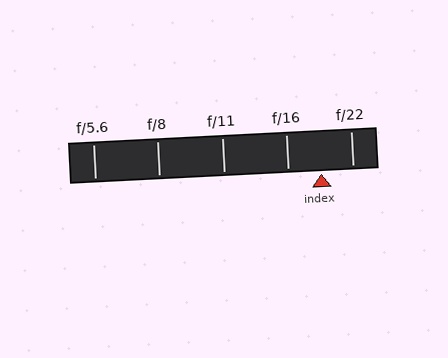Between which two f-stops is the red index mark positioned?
The index mark is between f/16 and f/22.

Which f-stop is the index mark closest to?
The index mark is closest to f/22.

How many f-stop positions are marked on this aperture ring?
There are 5 f-stop positions marked.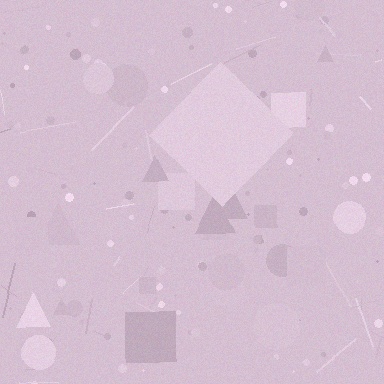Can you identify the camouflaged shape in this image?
The camouflaged shape is a diamond.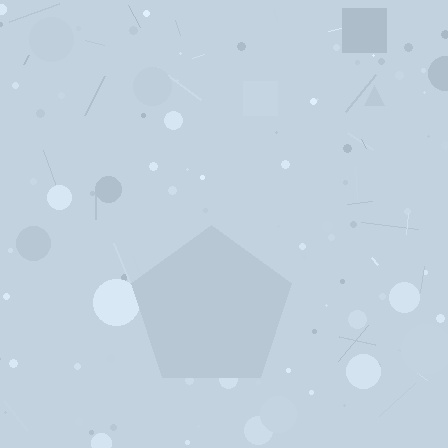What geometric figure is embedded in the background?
A pentagon is embedded in the background.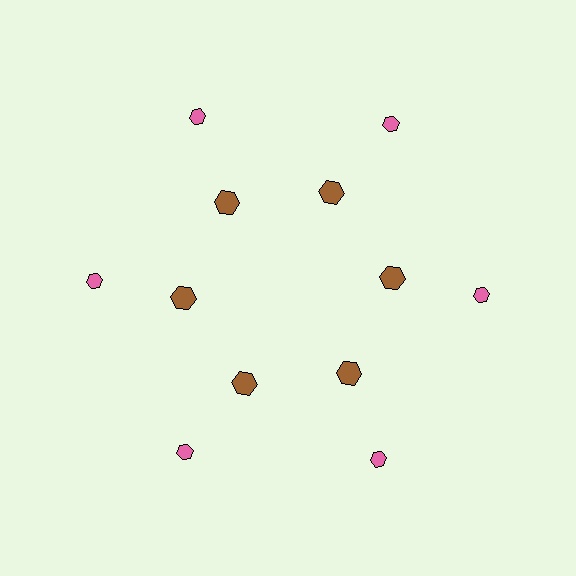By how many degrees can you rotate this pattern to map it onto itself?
The pattern maps onto itself every 60 degrees of rotation.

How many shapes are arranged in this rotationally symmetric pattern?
There are 12 shapes, arranged in 6 groups of 2.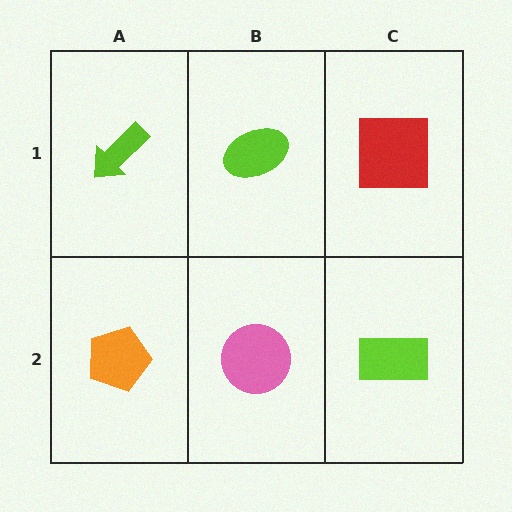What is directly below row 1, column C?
A lime rectangle.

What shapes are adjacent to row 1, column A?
An orange pentagon (row 2, column A), a lime ellipse (row 1, column B).